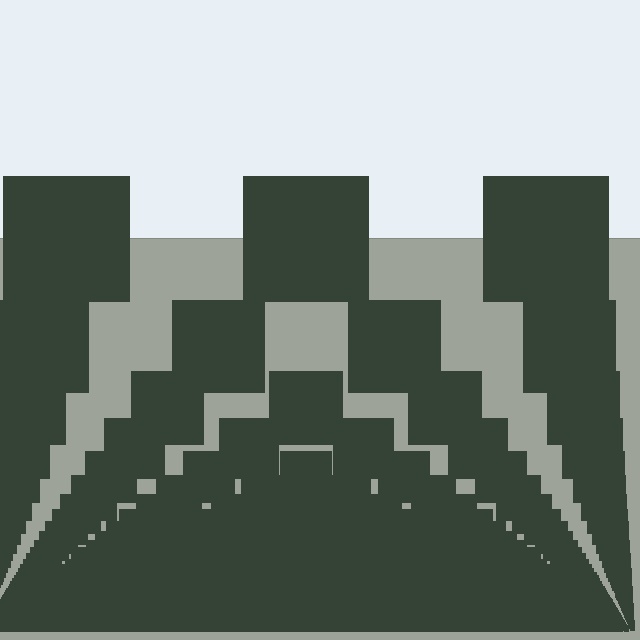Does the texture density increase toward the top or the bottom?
Density increases toward the bottom.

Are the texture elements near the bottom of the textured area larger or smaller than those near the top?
Smaller. The gradient is inverted — elements near the bottom are smaller and denser.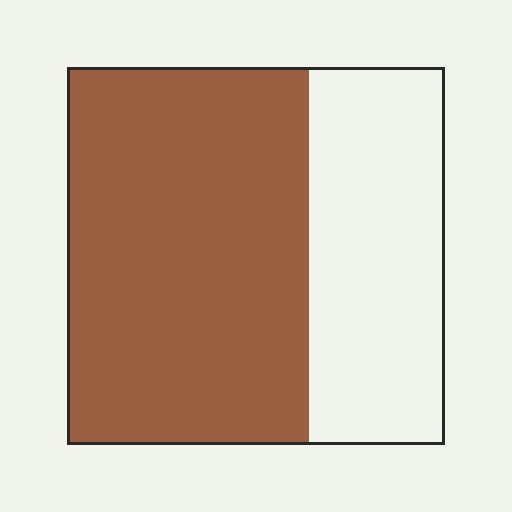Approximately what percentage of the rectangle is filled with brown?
Approximately 65%.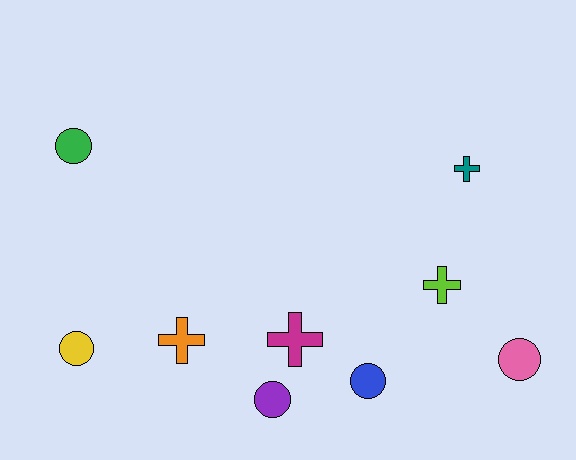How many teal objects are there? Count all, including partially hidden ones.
There is 1 teal object.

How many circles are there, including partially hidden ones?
There are 5 circles.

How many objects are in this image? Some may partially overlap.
There are 9 objects.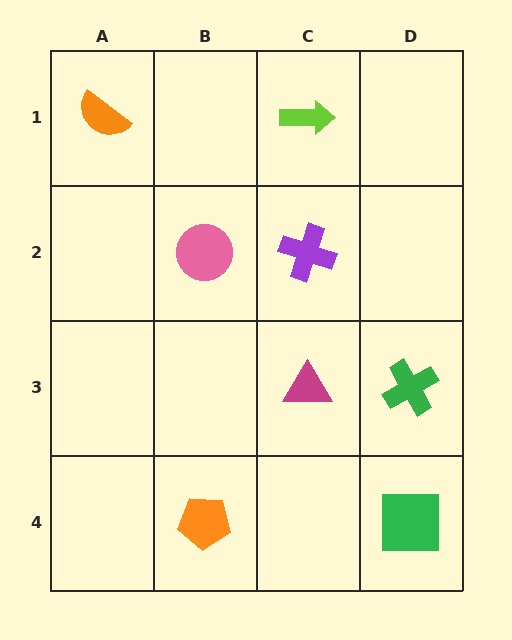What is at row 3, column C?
A magenta triangle.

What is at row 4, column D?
A green square.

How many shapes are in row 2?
2 shapes.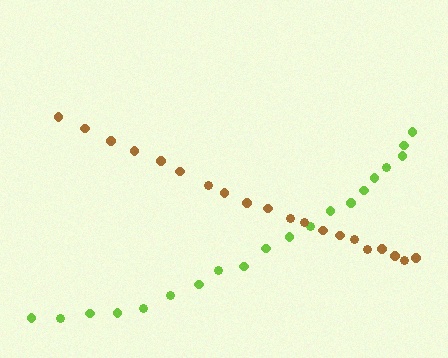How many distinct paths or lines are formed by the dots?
There are 2 distinct paths.